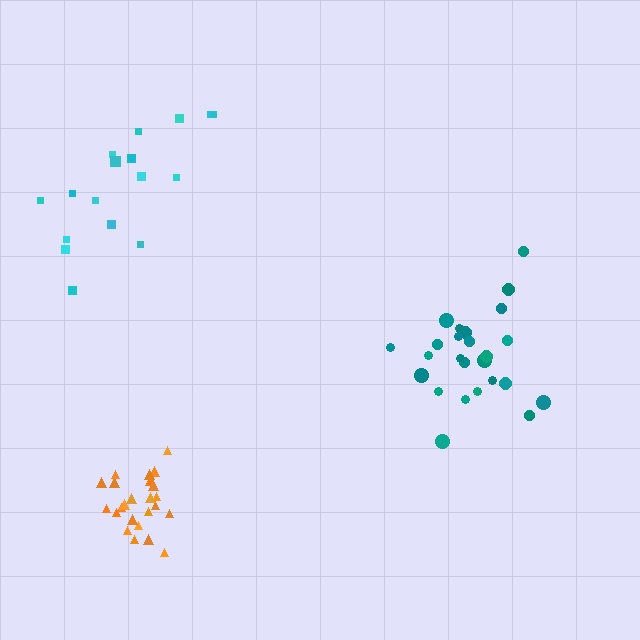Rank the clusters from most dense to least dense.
orange, teal, cyan.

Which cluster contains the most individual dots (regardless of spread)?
Teal (25).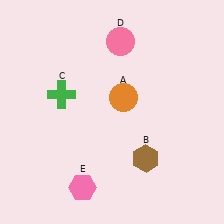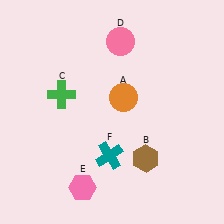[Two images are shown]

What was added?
A teal cross (F) was added in Image 2.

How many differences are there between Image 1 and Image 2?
There is 1 difference between the two images.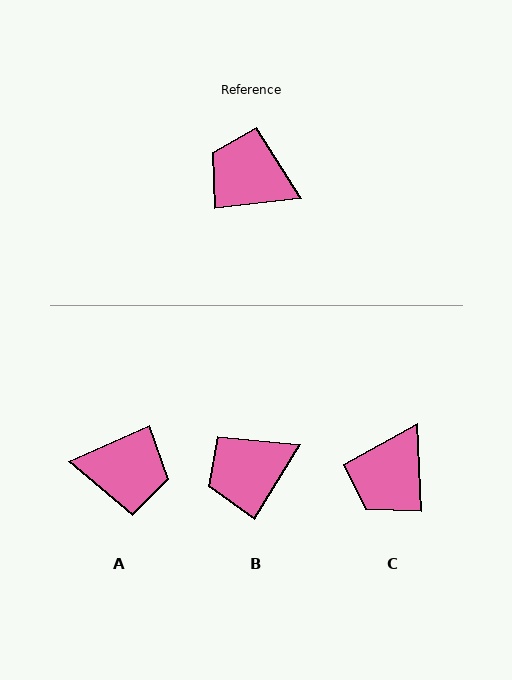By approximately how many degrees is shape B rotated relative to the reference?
Approximately 51 degrees counter-clockwise.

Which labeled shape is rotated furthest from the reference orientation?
A, about 163 degrees away.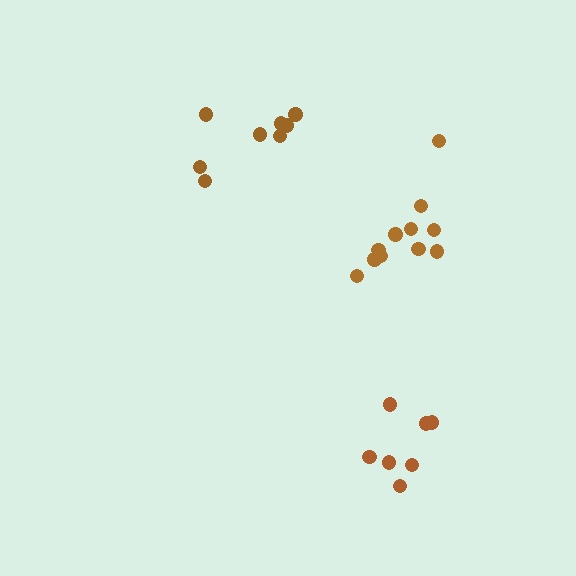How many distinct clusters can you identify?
There are 3 distinct clusters.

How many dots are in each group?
Group 1: 8 dots, Group 2: 7 dots, Group 3: 11 dots (26 total).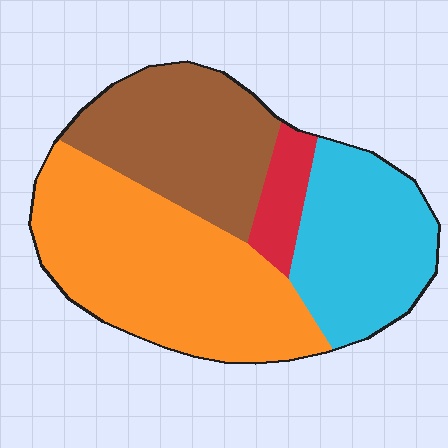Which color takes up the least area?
Red, at roughly 5%.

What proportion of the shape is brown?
Brown covers around 25% of the shape.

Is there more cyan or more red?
Cyan.